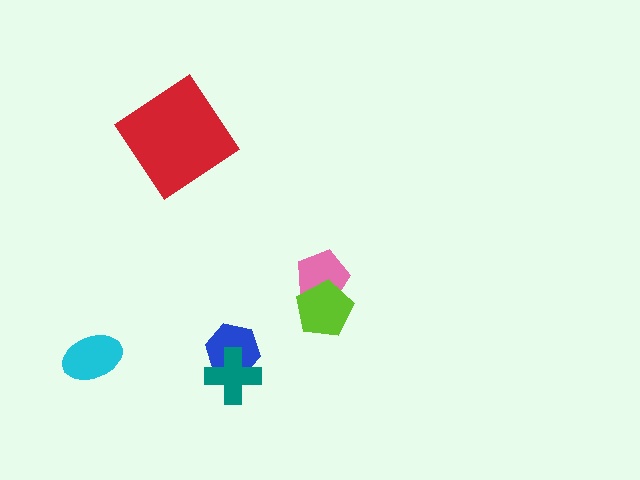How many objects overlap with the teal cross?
1 object overlaps with the teal cross.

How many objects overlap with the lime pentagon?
1 object overlaps with the lime pentagon.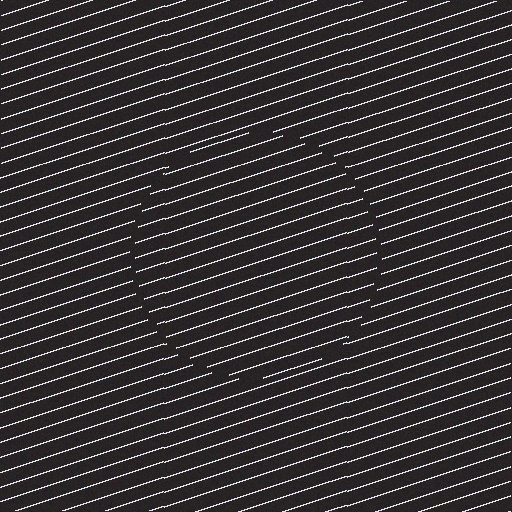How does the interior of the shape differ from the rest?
The interior of the shape contains the same grating, shifted by half a period — the contour is defined by the phase discontinuity where line-ends from the inner and outer gratings abut.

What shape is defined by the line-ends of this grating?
An illusory circle. The interior of the shape contains the same grating, shifted by half a period — the contour is defined by the phase discontinuity where line-ends from the inner and outer gratings abut.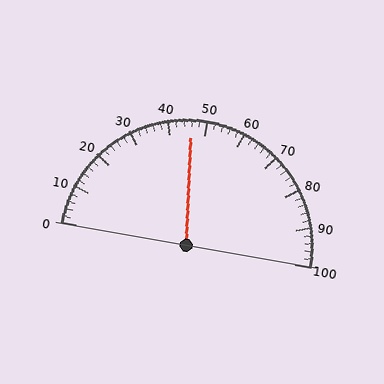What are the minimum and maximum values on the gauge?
The gauge ranges from 0 to 100.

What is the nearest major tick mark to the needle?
The nearest major tick mark is 50.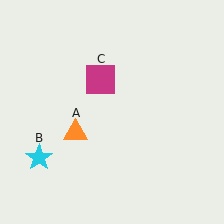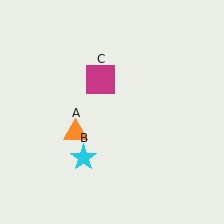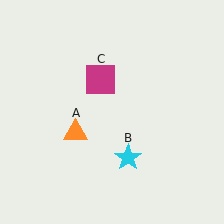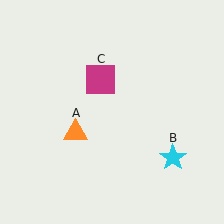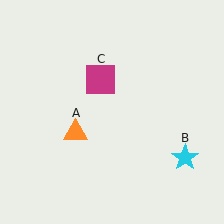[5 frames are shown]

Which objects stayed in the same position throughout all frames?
Orange triangle (object A) and magenta square (object C) remained stationary.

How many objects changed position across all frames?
1 object changed position: cyan star (object B).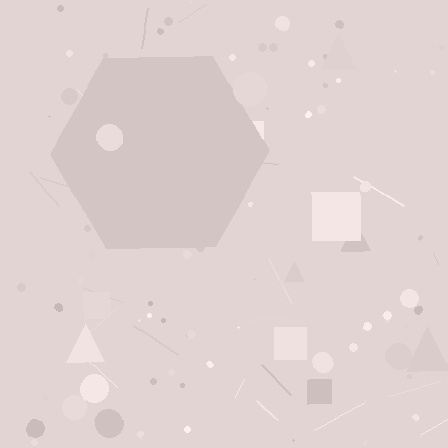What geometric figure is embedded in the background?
A hexagon is embedded in the background.